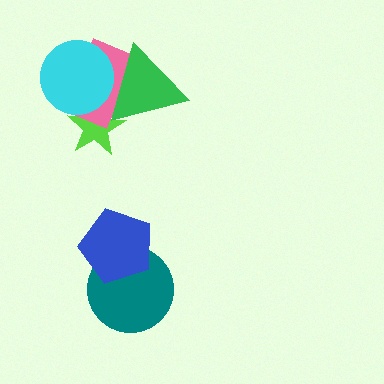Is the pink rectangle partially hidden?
Yes, it is partially covered by another shape.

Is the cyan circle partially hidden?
Yes, it is partially covered by another shape.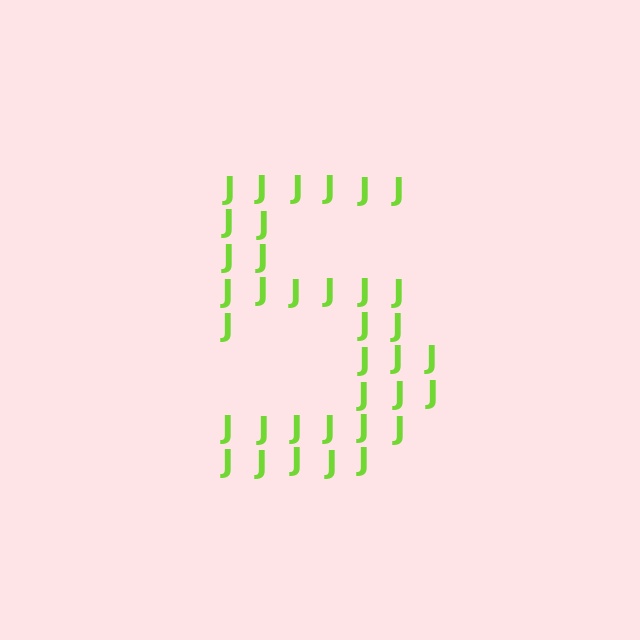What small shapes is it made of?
It is made of small letter J's.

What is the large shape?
The large shape is the digit 5.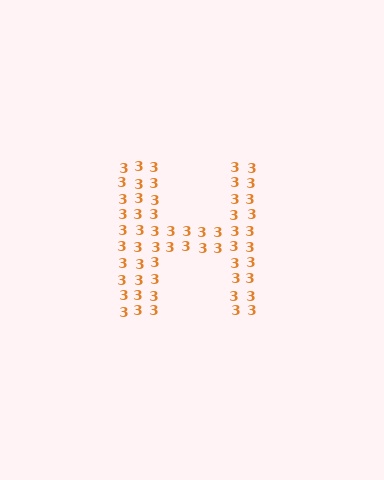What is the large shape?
The large shape is the letter H.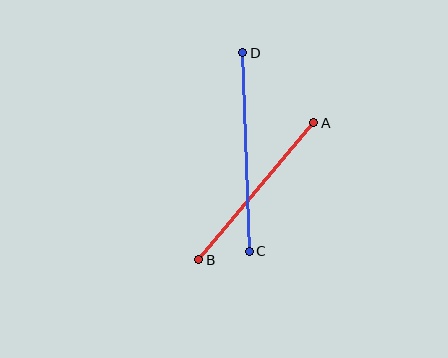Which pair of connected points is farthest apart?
Points C and D are farthest apart.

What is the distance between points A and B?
The distance is approximately 179 pixels.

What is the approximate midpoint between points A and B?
The midpoint is at approximately (256, 191) pixels.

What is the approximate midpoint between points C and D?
The midpoint is at approximately (246, 152) pixels.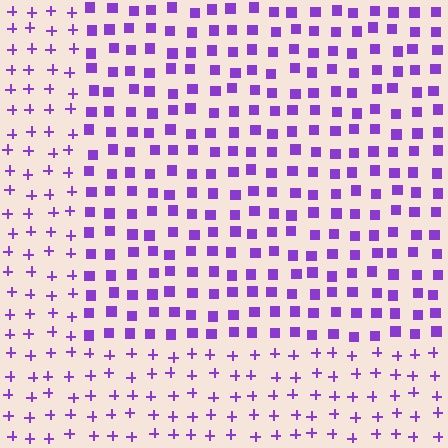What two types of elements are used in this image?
The image uses squares inside the rectangle region and plus signs outside it.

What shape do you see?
I see a rectangle.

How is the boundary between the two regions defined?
The boundary is defined by a change in element shape: squares inside vs. plus signs outside. All elements share the same color and spacing.